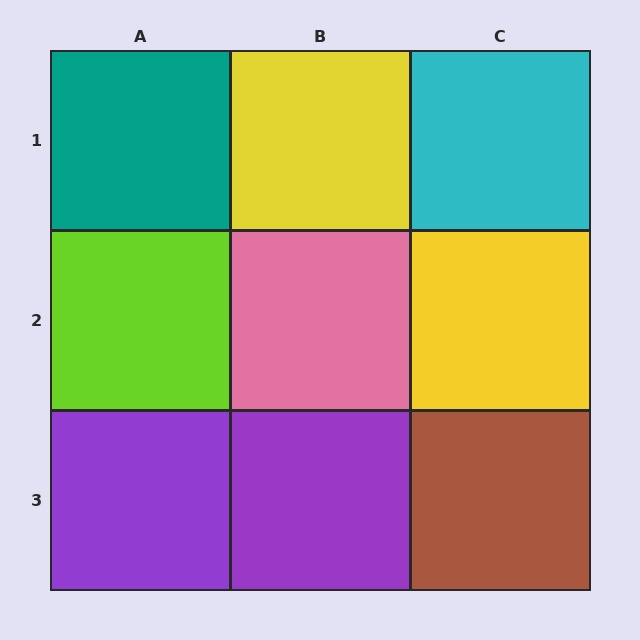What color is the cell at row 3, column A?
Purple.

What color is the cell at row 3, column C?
Brown.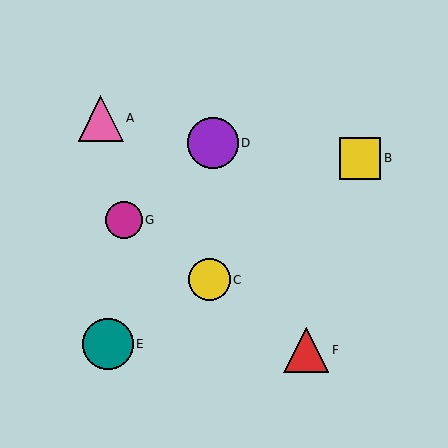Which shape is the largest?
The purple circle (labeled D) is the largest.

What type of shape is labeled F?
Shape F is a red triangle.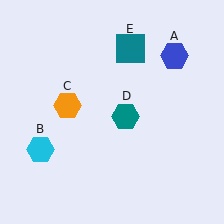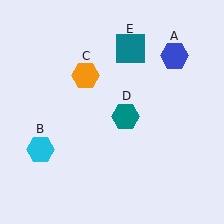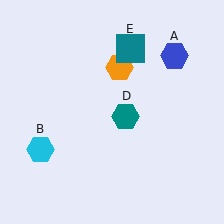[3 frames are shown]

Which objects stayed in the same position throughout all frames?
Blue hexagon (object A) and cyan hexagon (object B) and teal hexagon (object D) and teal square (object E) remained stationary.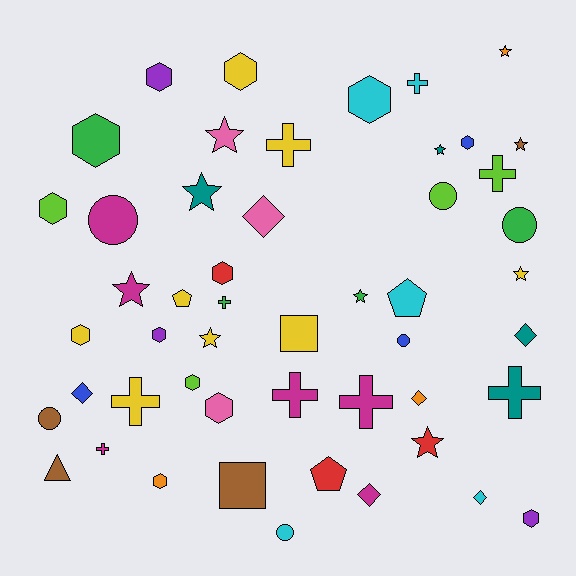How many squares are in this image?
There are 2 squares.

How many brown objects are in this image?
There are 4 brown objects.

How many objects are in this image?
There are 50 objects.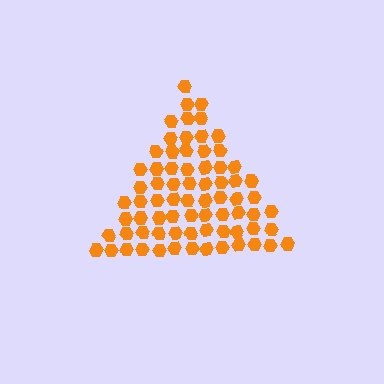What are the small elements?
The small elements are hexagons.